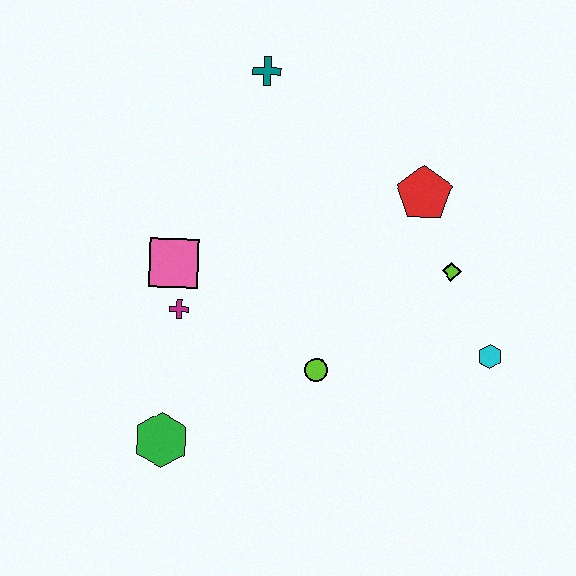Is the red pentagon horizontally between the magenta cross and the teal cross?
No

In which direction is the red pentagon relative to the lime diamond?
The red pentagon is above the lime diamond.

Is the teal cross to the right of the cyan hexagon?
No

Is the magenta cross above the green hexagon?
Yes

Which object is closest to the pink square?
The magenta cross is closest to the pink square.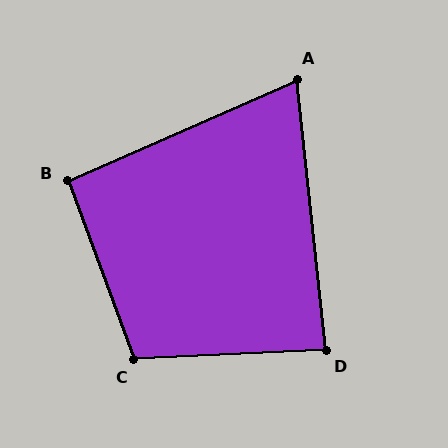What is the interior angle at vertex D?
Approximately 87 degrees (approximately right).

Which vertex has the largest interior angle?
C, at approximately 108 degrees.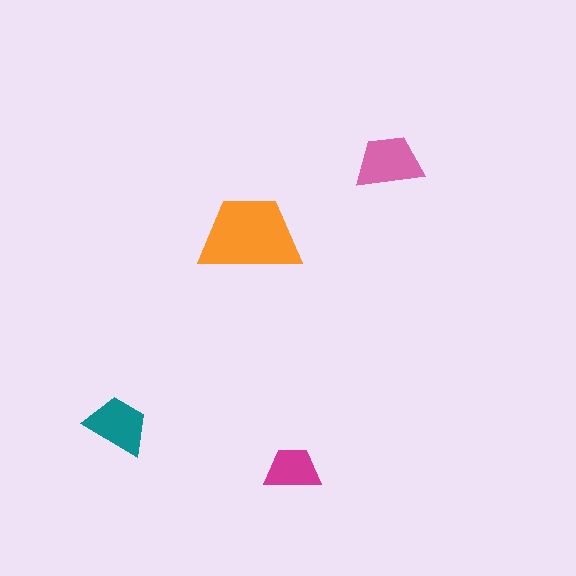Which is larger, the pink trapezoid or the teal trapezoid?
The pink one.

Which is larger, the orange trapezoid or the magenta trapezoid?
The orange one.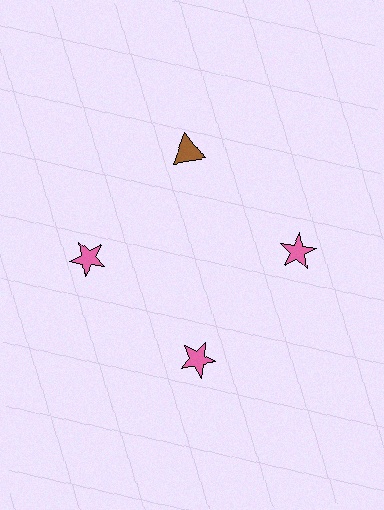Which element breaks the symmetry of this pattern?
The brown triangle at roughly the 12 o'clock position breaks the symmetry. All other shapes are pink stars.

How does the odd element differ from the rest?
It differs in both color (brown instead of pink) and shape (triangle instead of star).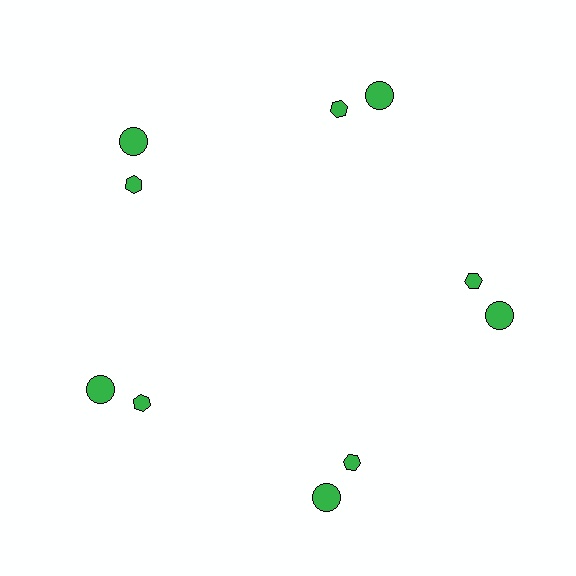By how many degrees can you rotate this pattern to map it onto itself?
The pattern maps onto itself every 72 degrees of rotation.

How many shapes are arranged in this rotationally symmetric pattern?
There are 10 shapes, arranged in 5 groups of 2.